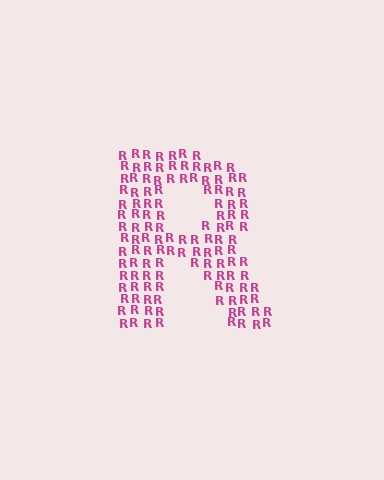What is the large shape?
The large shape is the letter R.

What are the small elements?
The small elements are letter R's.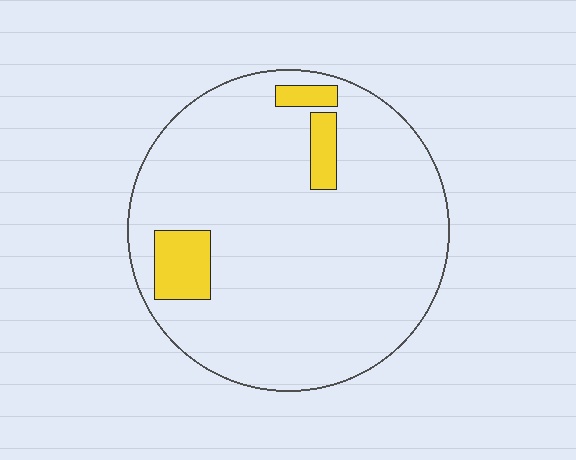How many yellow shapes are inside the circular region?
3.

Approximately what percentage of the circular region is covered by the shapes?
Approximately 10%.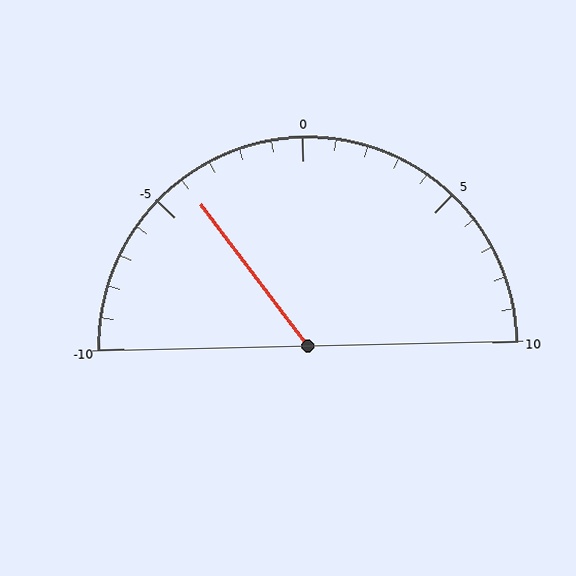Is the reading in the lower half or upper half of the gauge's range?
The reading is in the lower half of the range (-10 to 10).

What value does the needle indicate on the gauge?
The needle indicates approximately -4.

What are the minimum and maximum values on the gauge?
The gauge ranges from -10 to 10.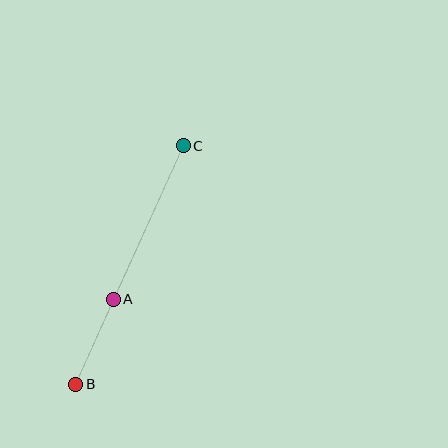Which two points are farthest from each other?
Points B and C are farthest from each other.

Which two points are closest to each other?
Points A and B are closest to each other.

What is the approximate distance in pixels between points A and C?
The distance between A and C is approximately 169 pixels.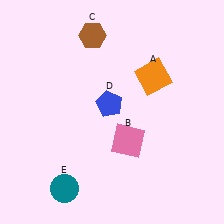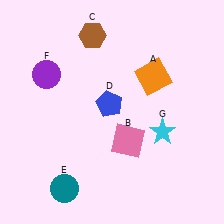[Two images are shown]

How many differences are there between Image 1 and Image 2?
There are 2 differences between the two images.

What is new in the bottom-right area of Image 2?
A cyan star (G) was added in the bottom-right area of Image 2.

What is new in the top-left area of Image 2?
A purple circle (F) was added in the top-left area of Image 2.